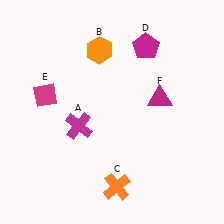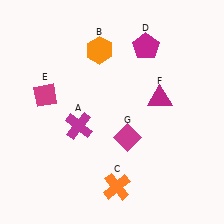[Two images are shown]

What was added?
A magenta diamond (G) was added in Image 2.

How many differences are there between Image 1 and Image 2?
There is 1 difference between the two images.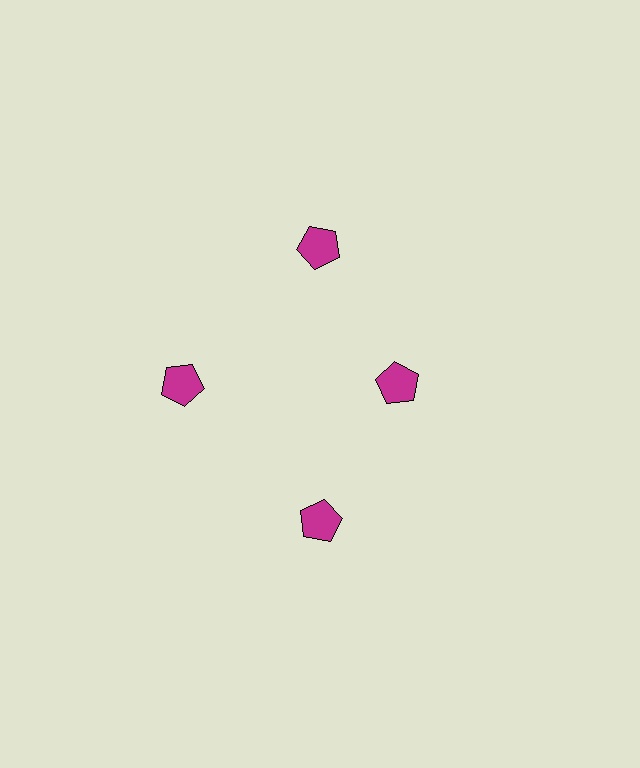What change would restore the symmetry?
The symmetry would be restored by moving it outward, back onto the ring so that all 4 pentagons sit at equal angles and equal distance from the center.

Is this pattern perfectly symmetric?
No. The 4 magenta pentagons are arranged in a ring, but one element near the 3 o'clock position is pulled inward toward the center, breaking the 4-fold rotational symmetry.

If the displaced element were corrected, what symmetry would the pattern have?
It would have 4-fold rotational symmetry — the pattern would map onto itself every 90 degrees.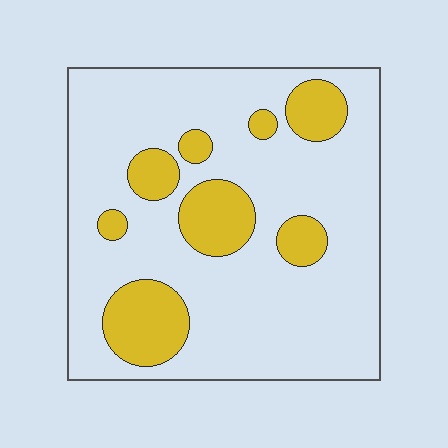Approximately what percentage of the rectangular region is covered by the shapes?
Approximately 20%.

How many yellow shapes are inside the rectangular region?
8.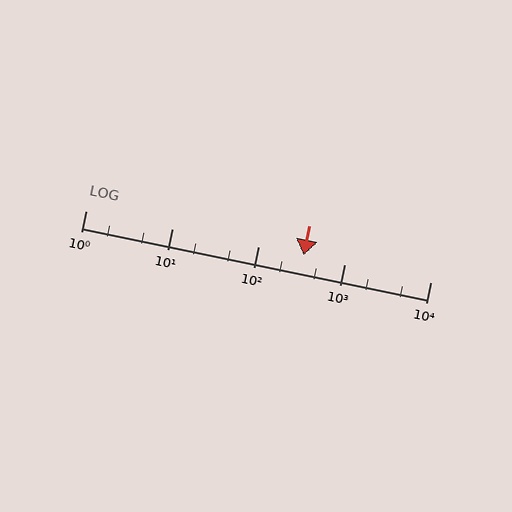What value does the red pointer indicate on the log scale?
The pointer indicates approximately 340.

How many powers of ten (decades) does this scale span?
The scale spans 4 decades, from 1 to 10000.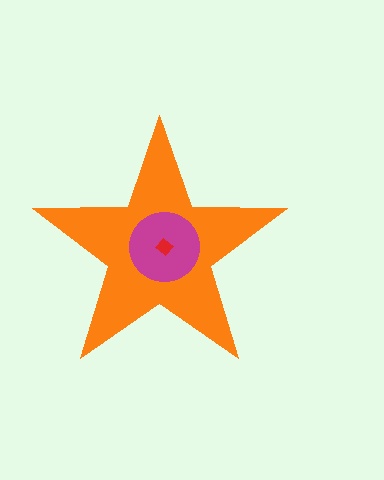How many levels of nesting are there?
3.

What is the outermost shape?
The orange star.